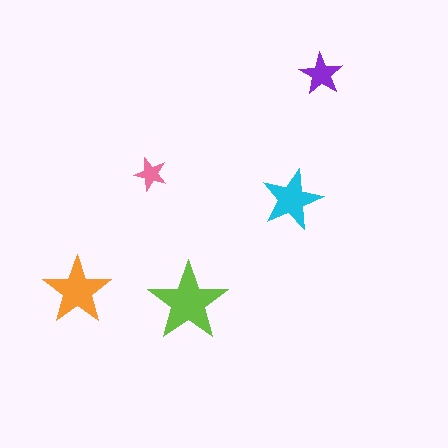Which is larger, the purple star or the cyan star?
The cyan one.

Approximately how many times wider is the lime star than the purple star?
About 2 times wider.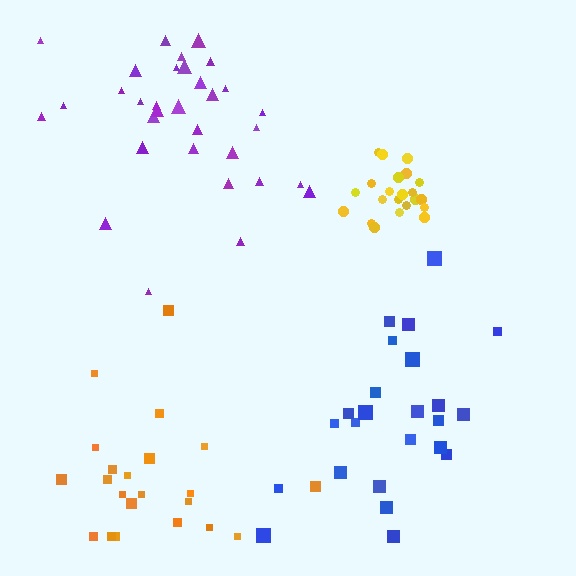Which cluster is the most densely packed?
Yellow.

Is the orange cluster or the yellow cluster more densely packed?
Yellow.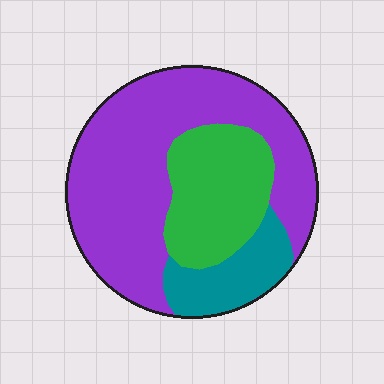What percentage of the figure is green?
Green covers roughly 25% of the figure.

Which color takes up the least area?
Teal, at roughly 15%.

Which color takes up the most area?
Purple, at roughly 60%.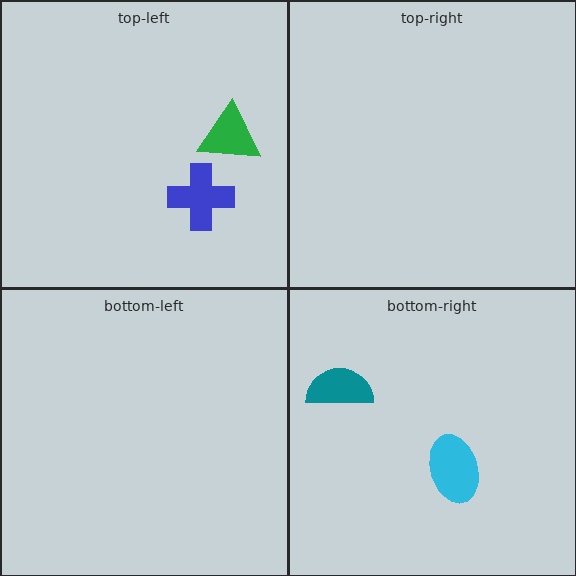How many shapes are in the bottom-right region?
2.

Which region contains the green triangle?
The top-left region.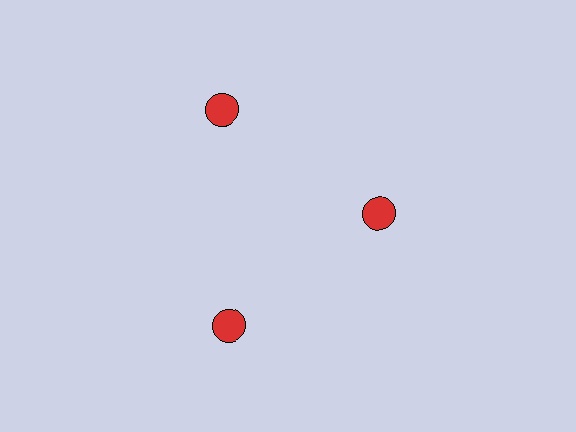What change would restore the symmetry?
The symmetry would be restored by moving it outward, back onto the ring so that all 3 circles sit at equal angles and equal distance from the center.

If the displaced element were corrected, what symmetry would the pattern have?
It would have 3-fold rotational symmetry — the pattern would map onto itself every 120 degrees.